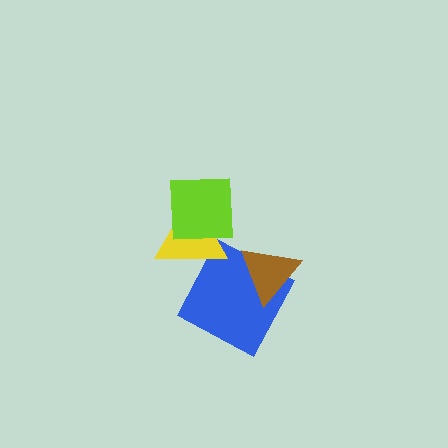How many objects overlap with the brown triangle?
1 object overlaps with the brown triangle.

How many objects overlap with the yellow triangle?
2 objects overlap with the yellow triangle.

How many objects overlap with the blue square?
2 objects overlap with the blue square.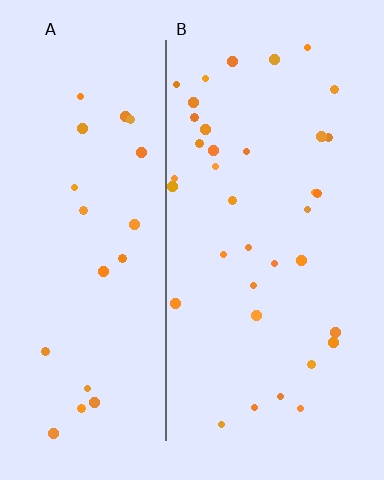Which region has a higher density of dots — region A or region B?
B (the right).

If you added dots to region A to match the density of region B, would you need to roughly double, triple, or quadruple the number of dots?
Approximately double.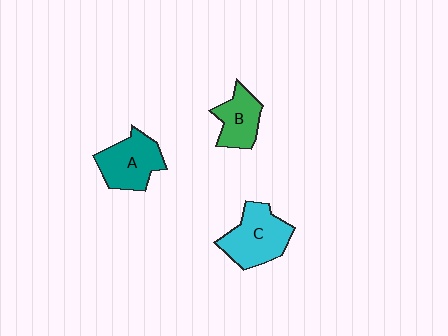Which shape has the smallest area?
Shape B (green).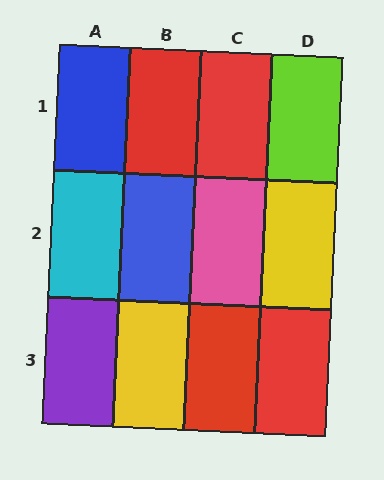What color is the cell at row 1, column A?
Blue.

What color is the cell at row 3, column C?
Red.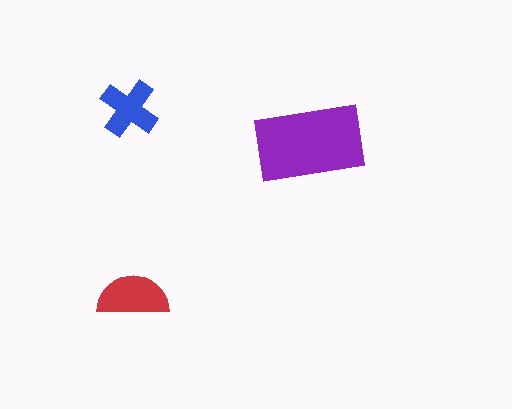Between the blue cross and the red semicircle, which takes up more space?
The red semicircle.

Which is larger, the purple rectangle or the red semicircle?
The purple rectangle.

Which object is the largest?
The purple rectangle.